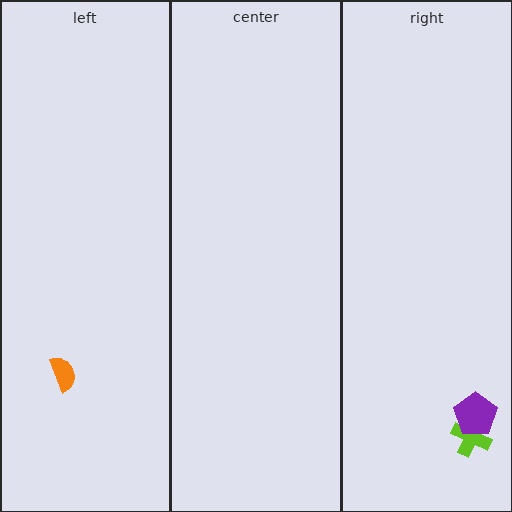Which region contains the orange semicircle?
The left region.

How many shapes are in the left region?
1.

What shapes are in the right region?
The lime cross, the purple pentagon.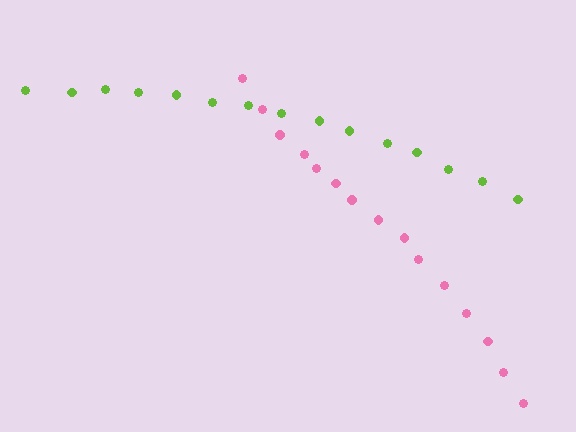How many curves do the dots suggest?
There are 2 distinct paths.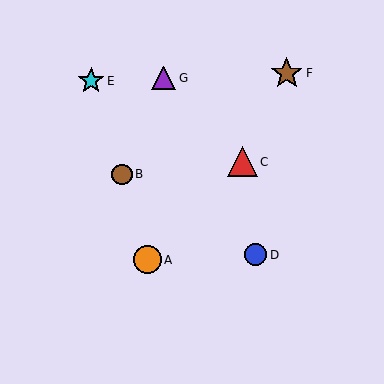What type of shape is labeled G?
Shape G is a purple triangle.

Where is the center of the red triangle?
The center of the red triangle is at (242, 162).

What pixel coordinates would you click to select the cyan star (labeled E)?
Click at (91, 81) to select the cyan star E.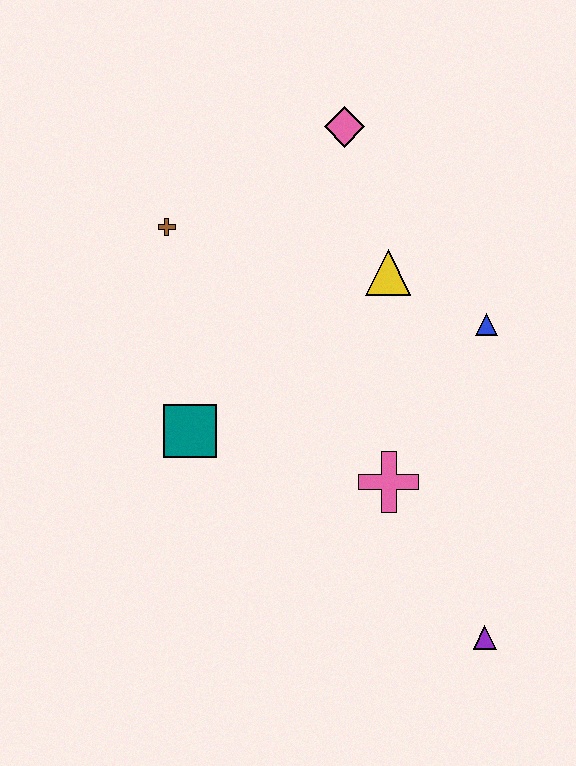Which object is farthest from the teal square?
The purple triangle is farthest from the teal square.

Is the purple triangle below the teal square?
Yes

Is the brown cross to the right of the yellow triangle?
No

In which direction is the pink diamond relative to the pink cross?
The pink diamond is above the pink cross.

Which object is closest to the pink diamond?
The yellow triangle is closest to the pink diamond.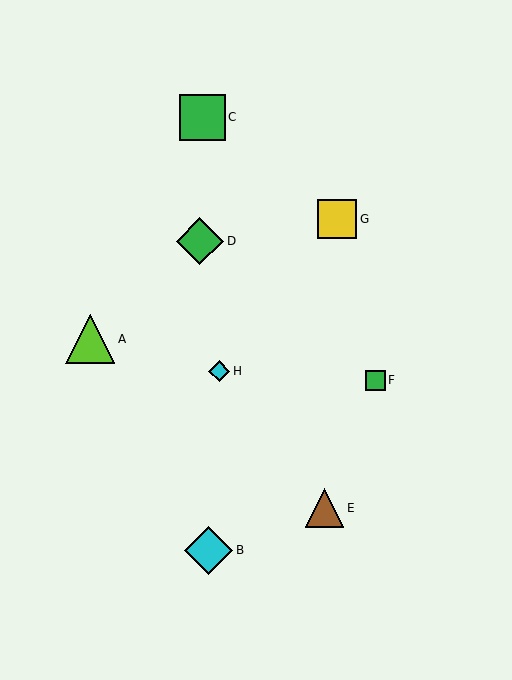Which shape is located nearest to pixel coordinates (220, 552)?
The cyan diamond (labeled B) at (209, 550) is nearest to that location.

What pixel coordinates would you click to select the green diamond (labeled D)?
Click at (200, 241) to select the green diamond D.